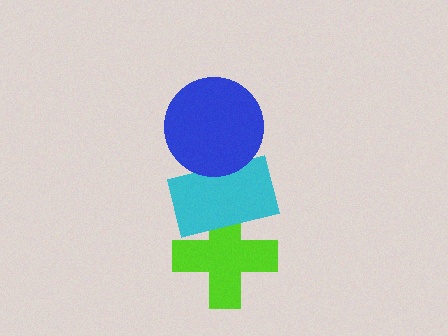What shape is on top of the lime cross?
The cyan rectangle is on top of the lime cross.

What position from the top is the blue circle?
The blue circle is 1st from the top.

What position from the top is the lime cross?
The lime cross is 3rd from the top.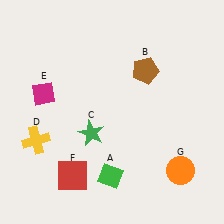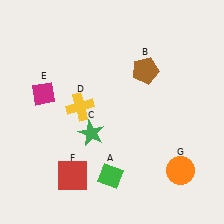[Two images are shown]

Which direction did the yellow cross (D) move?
The yellow cross (D) moved right.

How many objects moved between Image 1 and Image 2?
1 object moved between the two images.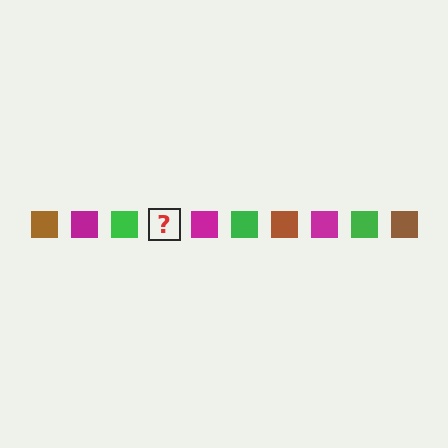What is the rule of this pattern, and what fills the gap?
The rule is that the pattern cycles through brown, magenta, green squares. The gap should be filled with a brown square.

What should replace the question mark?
The question mark should be replaced with a brown square.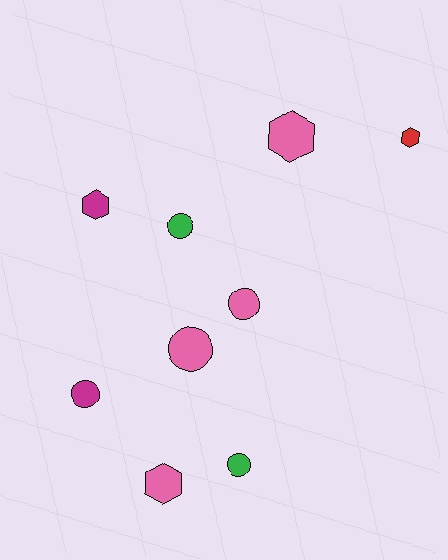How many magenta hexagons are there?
There is 1 magenta hexagon.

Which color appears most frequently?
Pink, with 4 objects.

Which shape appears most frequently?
Circle, with 5 objects.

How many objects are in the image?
There are 9 objects.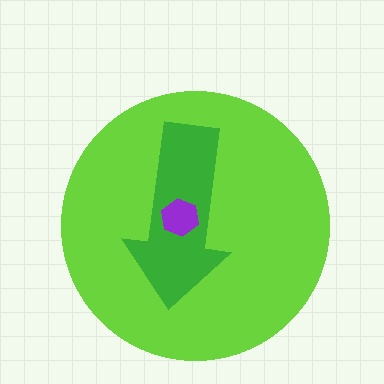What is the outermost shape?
The lime circle.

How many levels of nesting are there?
3.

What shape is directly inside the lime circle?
The green arrow.